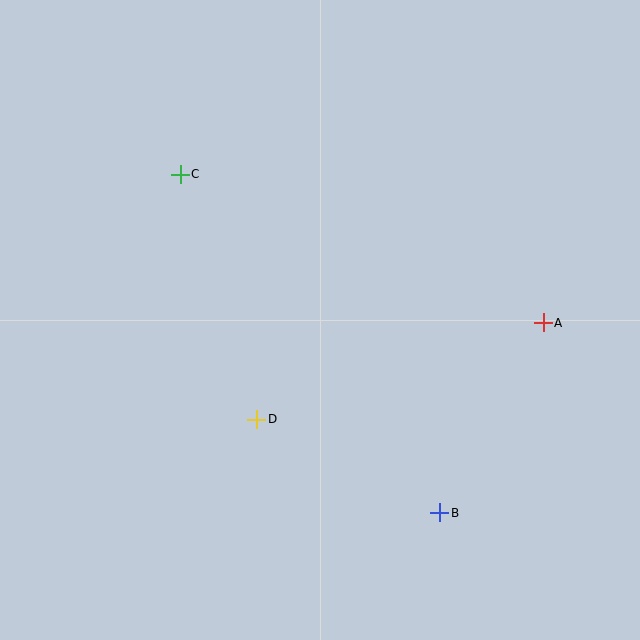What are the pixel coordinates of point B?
Point B is at (440, 513).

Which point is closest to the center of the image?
Point D at (257, 419) is closest to the center.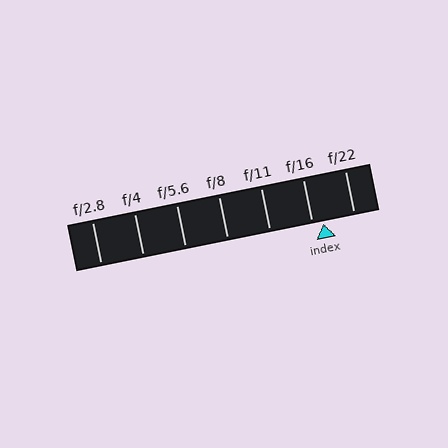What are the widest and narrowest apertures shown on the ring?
The widest aperture shown is f/2.8 and the narrowest is f/22.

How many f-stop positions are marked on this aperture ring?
There are 7 f-stop positions marked.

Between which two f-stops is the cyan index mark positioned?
The index mark is between f/16 and f/22.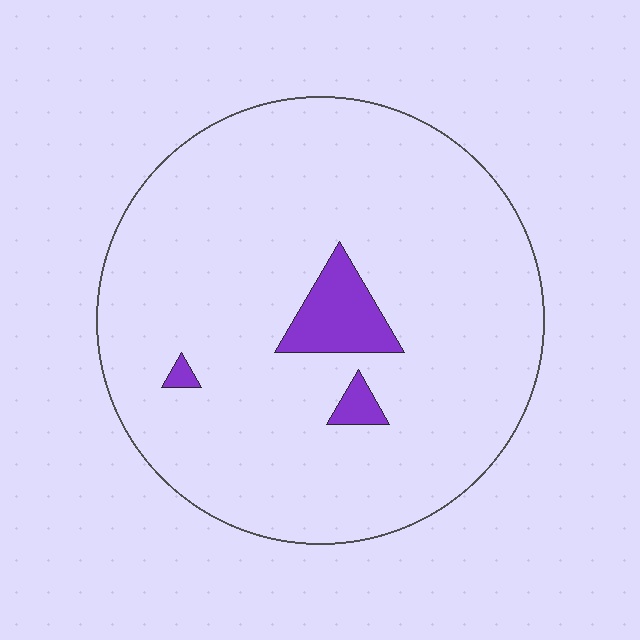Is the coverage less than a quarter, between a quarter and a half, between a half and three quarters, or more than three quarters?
Less than a quarter.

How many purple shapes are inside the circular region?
3.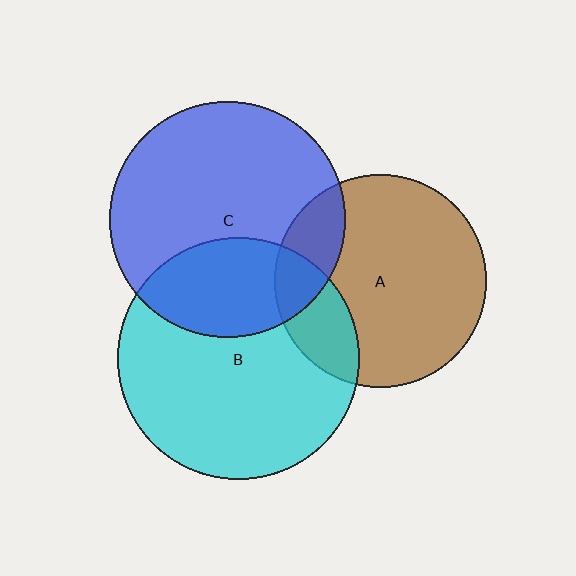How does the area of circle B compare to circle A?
Approximately 1.3 times.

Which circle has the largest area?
Circle B (cyan).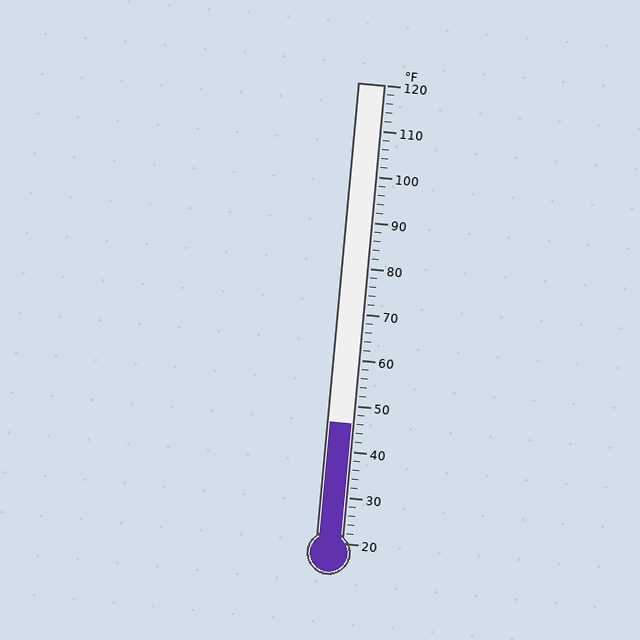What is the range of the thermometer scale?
The thermometer scale ranges from 20°F to 120°F.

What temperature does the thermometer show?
The thermometer shows approximately 46°F.